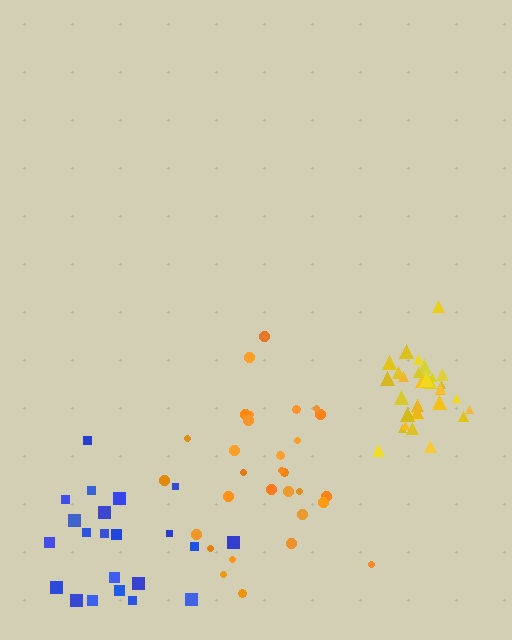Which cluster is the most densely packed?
Yellow.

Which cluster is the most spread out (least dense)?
Blue.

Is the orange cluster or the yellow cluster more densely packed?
Yellow.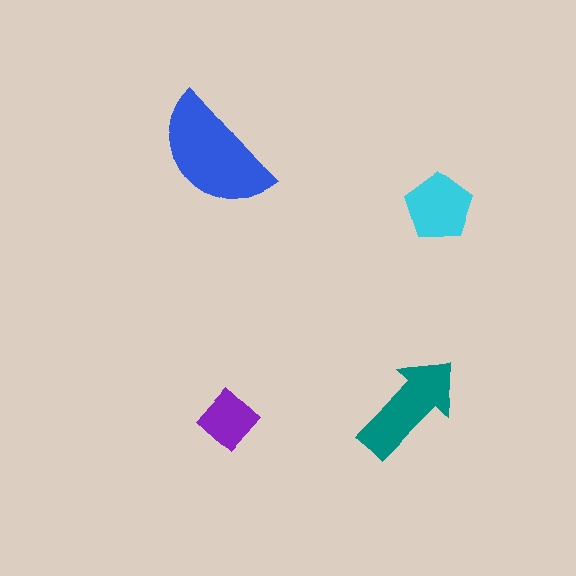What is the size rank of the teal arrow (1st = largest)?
2nd.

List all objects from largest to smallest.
The blue semicircle, the teal arrow, the cyan pentagon, the purple diamond.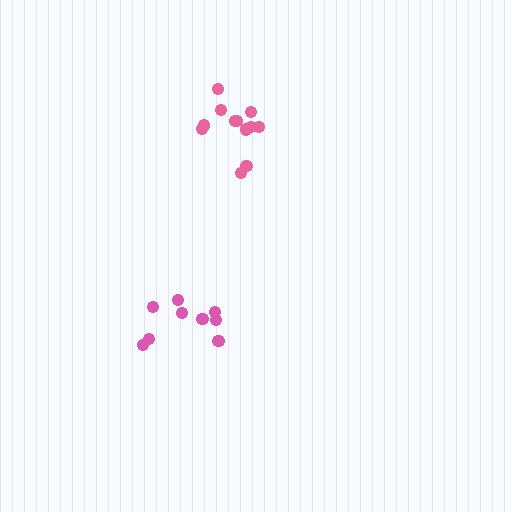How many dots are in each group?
Group 1: 9 dots, Group 2: 12 dots (21 total).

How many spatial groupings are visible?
There are 2 spatial groupings.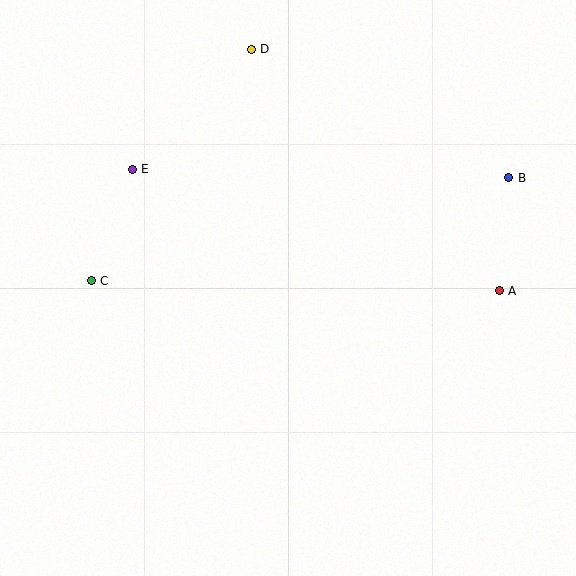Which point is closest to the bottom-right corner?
Point A is closest to the bottom-right corner.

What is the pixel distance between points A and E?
The distance between A and E is 387 pixels.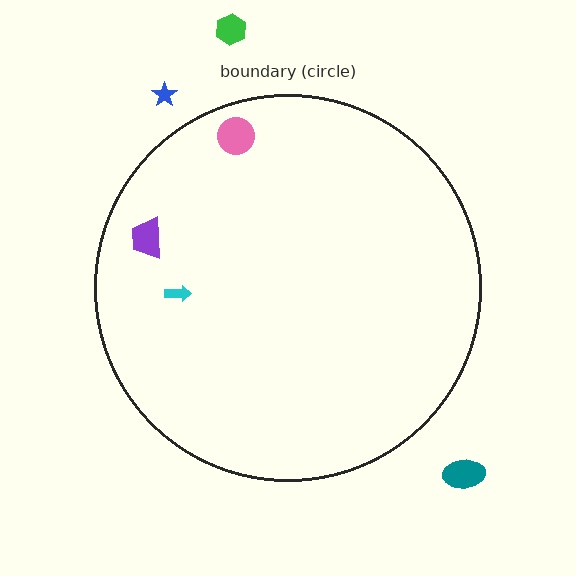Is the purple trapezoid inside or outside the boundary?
Inside.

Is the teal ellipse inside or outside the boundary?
Outside.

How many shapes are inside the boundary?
3 inside, 3 outside.